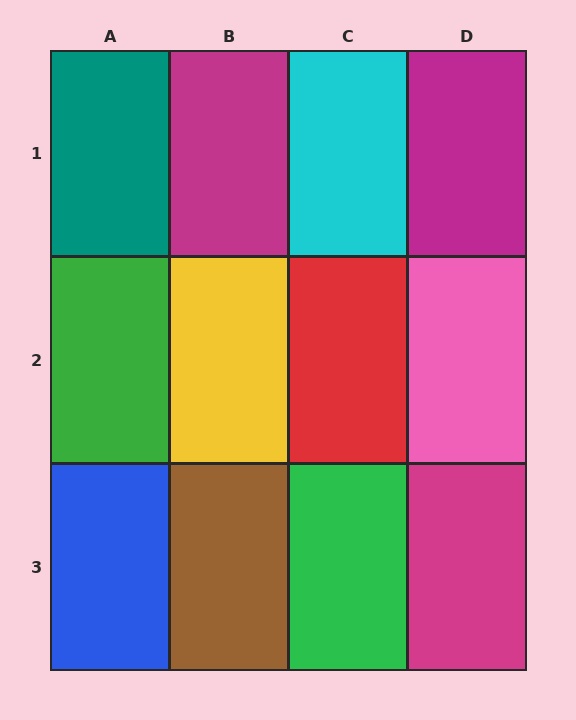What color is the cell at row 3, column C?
Green.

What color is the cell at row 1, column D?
Magenta.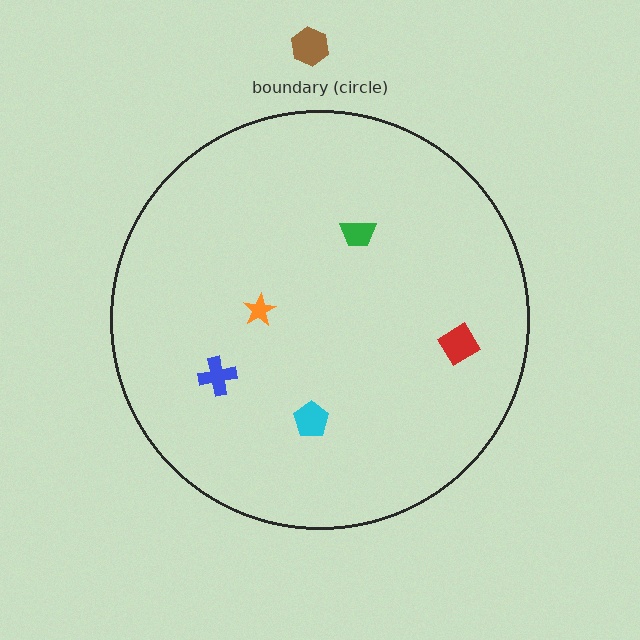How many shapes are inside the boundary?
5 inside, 1 outside.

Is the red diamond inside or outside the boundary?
Inside.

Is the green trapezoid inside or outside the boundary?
Inside.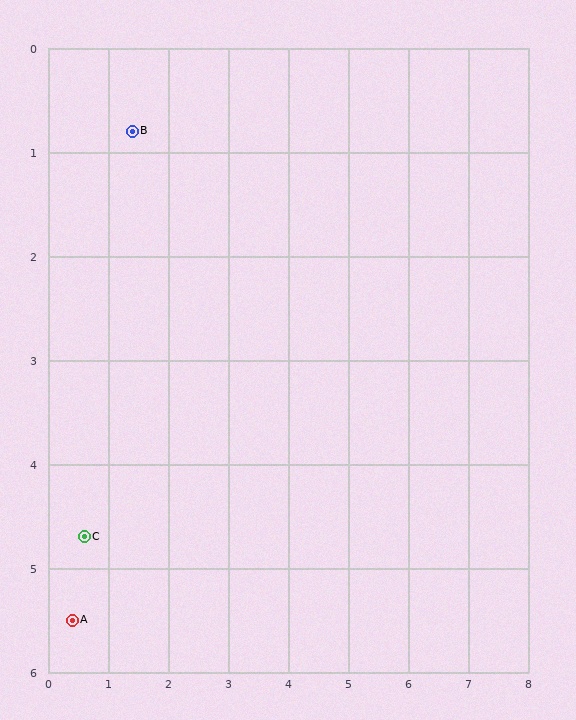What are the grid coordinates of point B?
Point B is at approximately (1.4, 0.8).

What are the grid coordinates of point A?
Point A is at approximately (0.4, 5.5).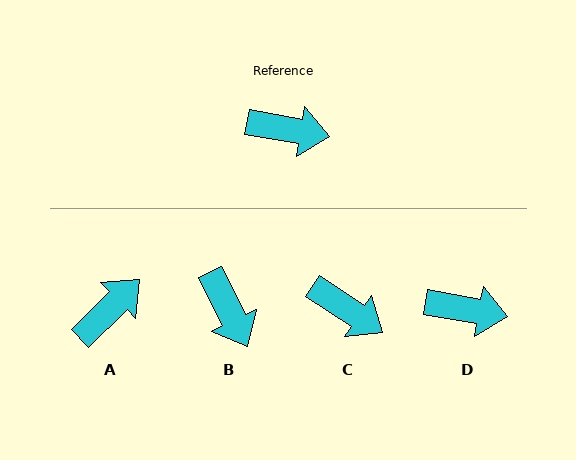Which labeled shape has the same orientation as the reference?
D.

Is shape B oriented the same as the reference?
No, it is off by about 54 degrees.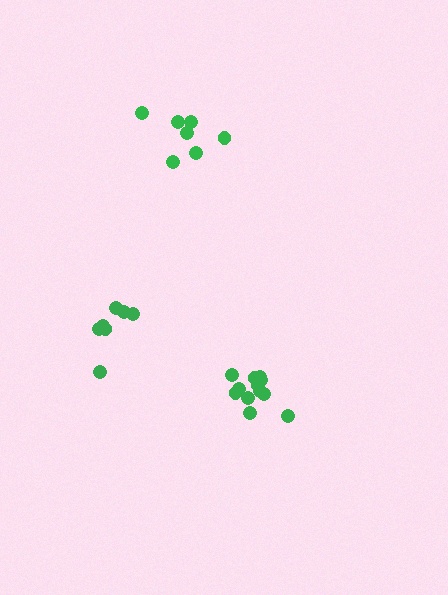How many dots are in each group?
Group 1: 7 dots, Group 2: 12 dots, Group 3: 7 dots (26 total).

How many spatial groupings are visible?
There are 3 spatial groupings.